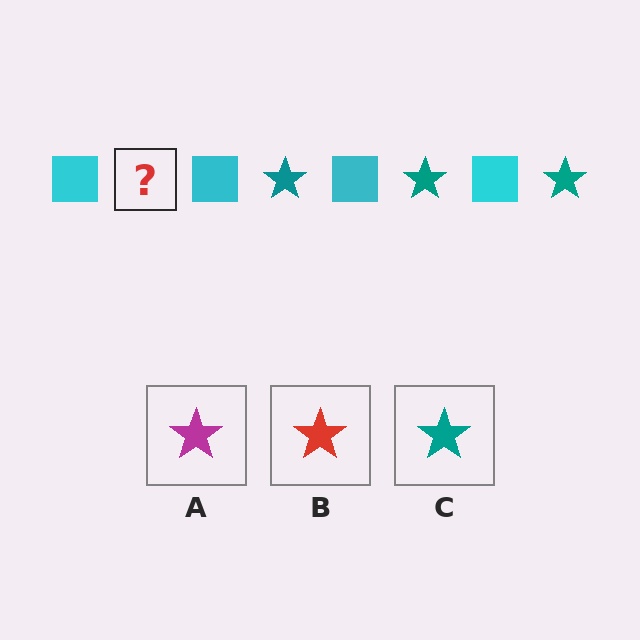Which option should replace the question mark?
Option C.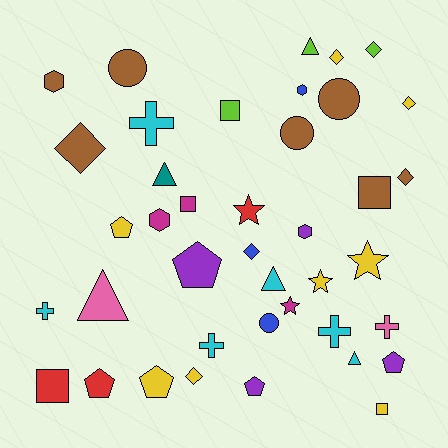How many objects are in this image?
There are 40 objects.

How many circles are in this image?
There are 4 circles.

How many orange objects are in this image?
There are no orange objects.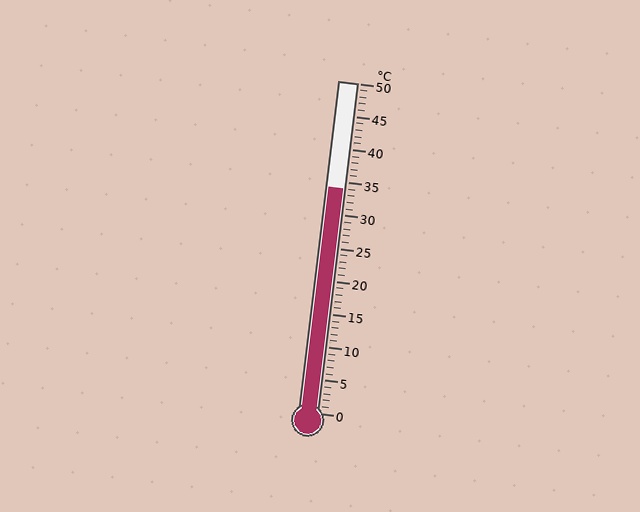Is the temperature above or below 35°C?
The temperature is below 35°C.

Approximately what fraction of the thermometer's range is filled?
The thermometer is filled to approximately 70% of its range.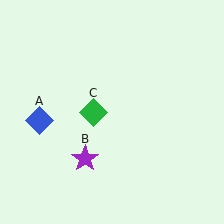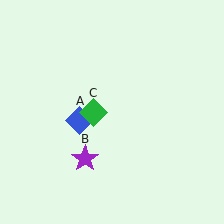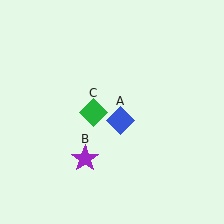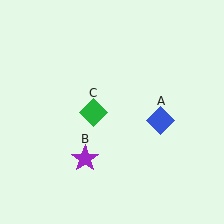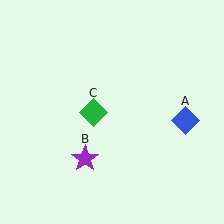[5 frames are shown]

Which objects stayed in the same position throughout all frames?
Purple star (object B) and green diamond (object C) remained stationary.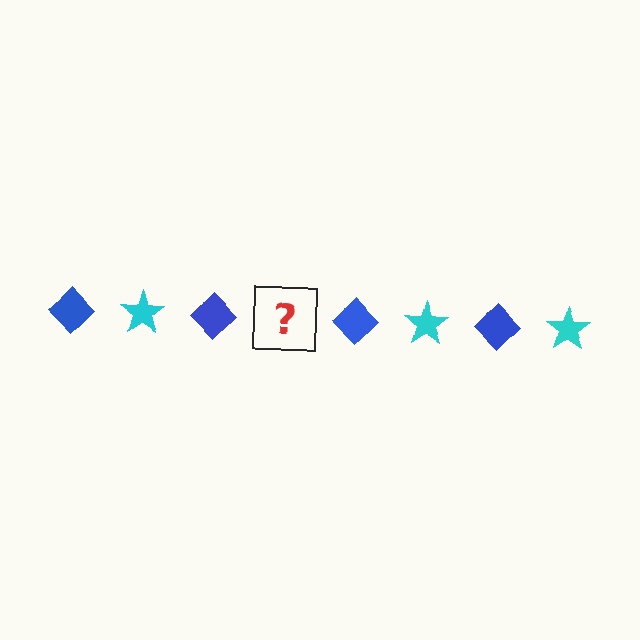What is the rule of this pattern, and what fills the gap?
The rule is that the pattern alternates between blue diamond and cyan star. The gap should be filled with a cyan star.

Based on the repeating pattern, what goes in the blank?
The blank should be a cyan star.